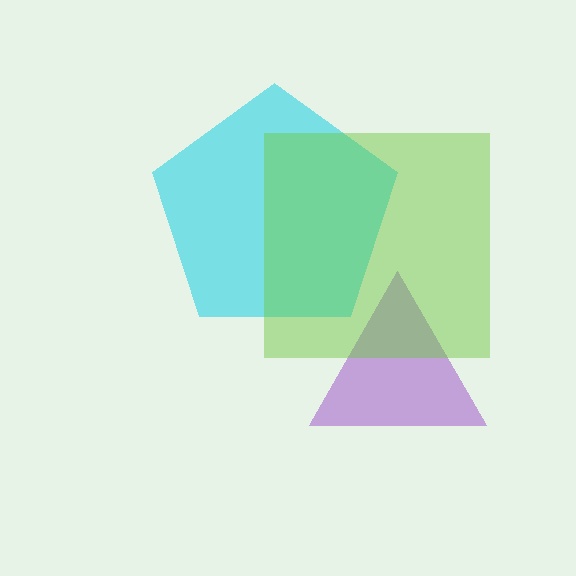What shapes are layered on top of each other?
The layered shapes are: a purple triangle, a cyan pentagon, a lime square.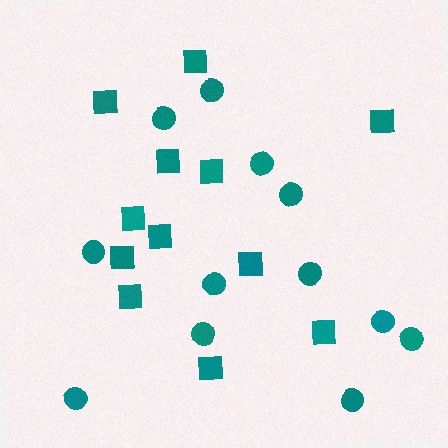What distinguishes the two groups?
There are 2 groups: one group of squares (12) and one group of circles (12).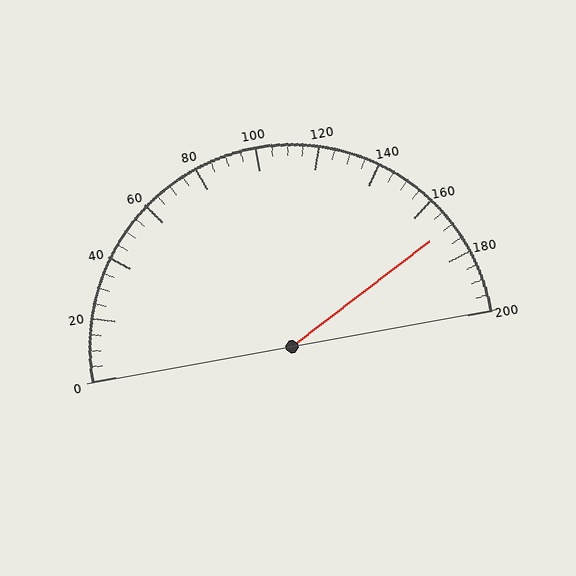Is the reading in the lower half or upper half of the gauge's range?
The reading is in the upper half of the range (0 to 200).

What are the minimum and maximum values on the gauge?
The gauge ranges from 0 to 200.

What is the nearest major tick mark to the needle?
The nearest major tick mark is 160.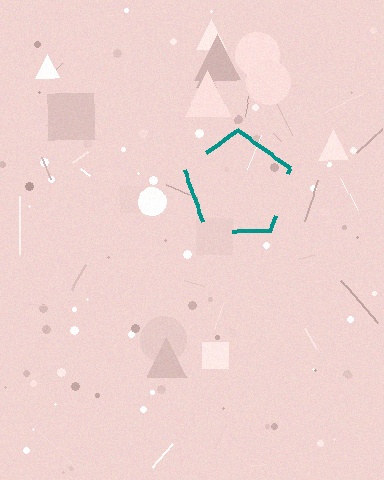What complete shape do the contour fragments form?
The contour fragments form a pentagon.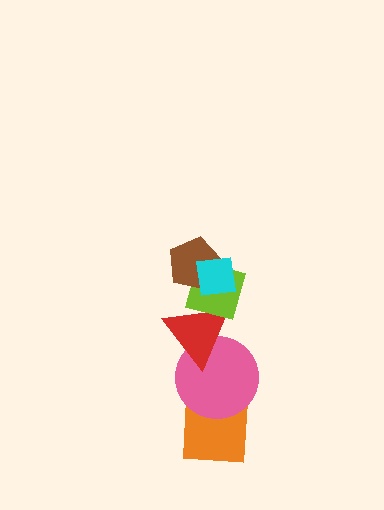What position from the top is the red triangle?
The red triangle is 4th from the top.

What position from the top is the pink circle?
The pink circle is 5th from the top.